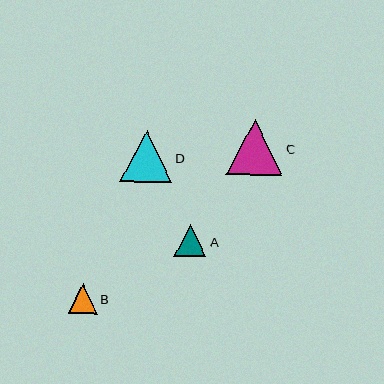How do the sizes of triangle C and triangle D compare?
Triangle C and triangle D are approximately the same size.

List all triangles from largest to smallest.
From largest to smallest: C, D, A, B.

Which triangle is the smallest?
Triangle B is the smallest with a size of approximately 29 pixels.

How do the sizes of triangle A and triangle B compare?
Triangle A and triangle B are approximately the same size.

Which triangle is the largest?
Triangle C is the largest with a size of approximately 57 pixels.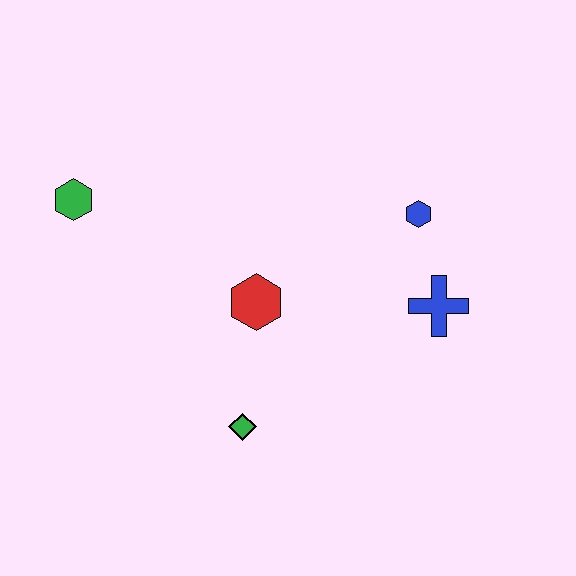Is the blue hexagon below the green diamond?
No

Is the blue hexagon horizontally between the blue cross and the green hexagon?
Yes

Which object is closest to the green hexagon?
The red hexagon is closest to the green hexagon.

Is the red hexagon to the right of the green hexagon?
Yes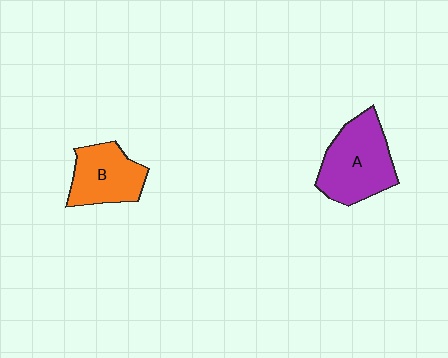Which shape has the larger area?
Shape A (purple).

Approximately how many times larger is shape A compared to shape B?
Approximately 1.3 times.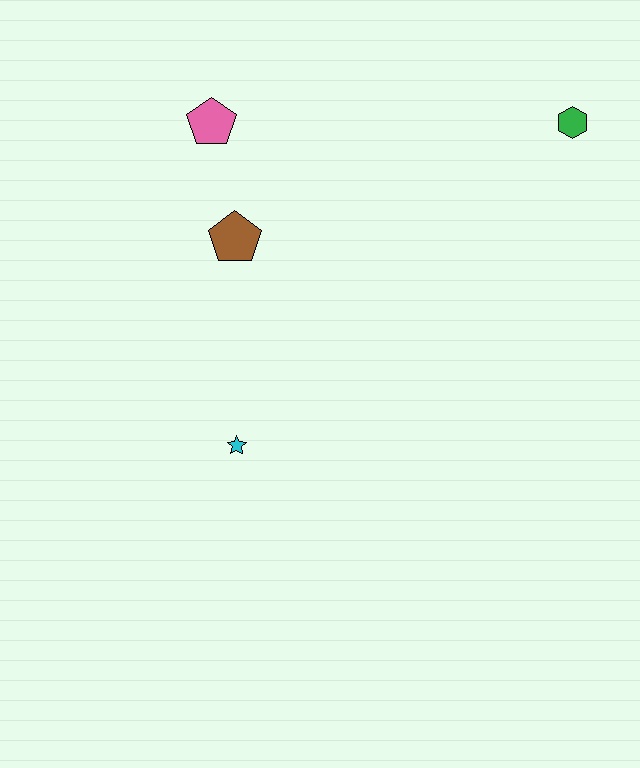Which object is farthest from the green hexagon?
The cyan star is farthest from the green hexagon.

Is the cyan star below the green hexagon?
Yes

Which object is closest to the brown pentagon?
The pink pentagon is closest to the brown pentagon.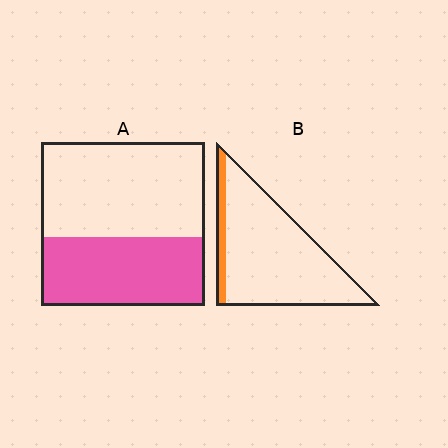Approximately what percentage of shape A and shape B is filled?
A is approximately 40% and B is approximately 10%.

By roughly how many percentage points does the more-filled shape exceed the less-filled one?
By roughly 30 percentage points (A over B).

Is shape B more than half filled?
No.